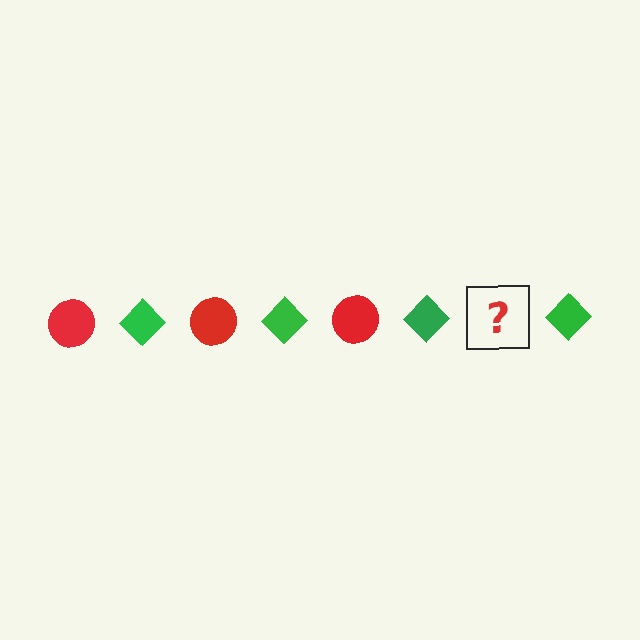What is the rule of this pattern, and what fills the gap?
The rule is that the pattern alternates between red circle and green diamond. The gap should be filled with a red circle.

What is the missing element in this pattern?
The missing element is a red circle.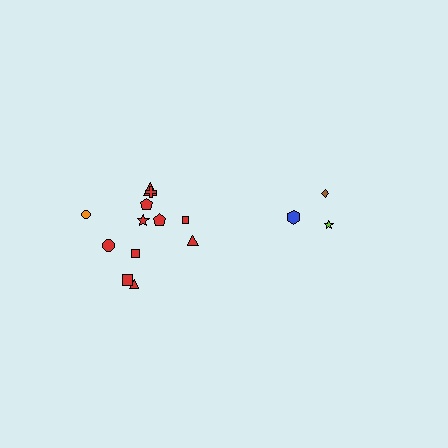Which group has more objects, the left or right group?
The left group.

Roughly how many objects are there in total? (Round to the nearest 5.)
Roughly 15 objects in total.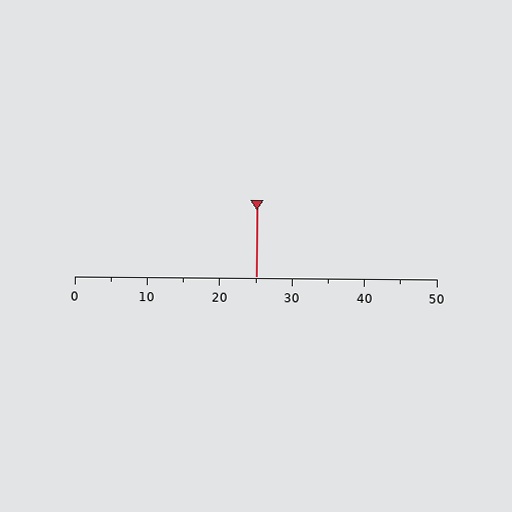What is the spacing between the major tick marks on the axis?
The major ticks are spaced 10 apart.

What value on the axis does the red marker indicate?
The marker indicates approximately 25.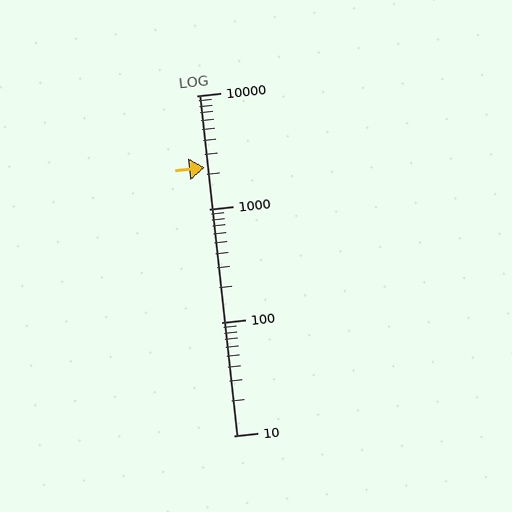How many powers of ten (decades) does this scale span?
The scale spans 3 decades, from 10 to 10000.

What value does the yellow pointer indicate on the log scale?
The pointer indicates approximately 2300.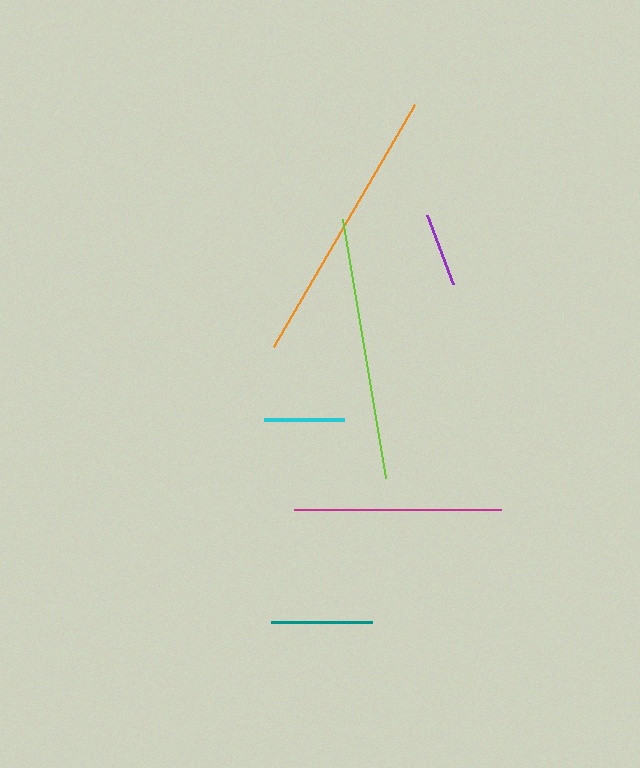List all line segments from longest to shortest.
From longest to shortest: orange, lime, magenta, teal, cyan, purple.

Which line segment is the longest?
The orange line is the longest at approximately 279 pixels.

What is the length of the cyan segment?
The cyan segment is approximately 80 pixels long.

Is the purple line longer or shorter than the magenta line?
The magenta line is longer than the purple line.